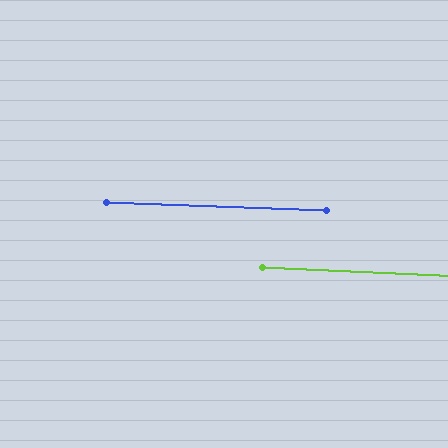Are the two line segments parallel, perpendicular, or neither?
Parallel — their directions differ by only 0.3°.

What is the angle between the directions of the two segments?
Approximately 0 degrees.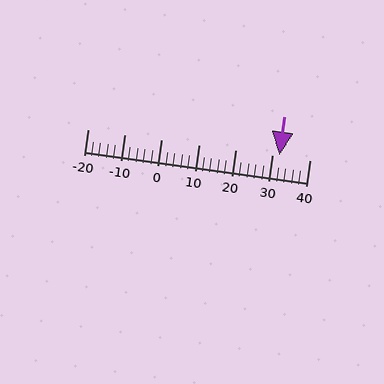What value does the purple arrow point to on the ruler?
The purple arrow points to approximately 32.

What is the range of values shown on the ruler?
The ruler shows values from -20 to 40.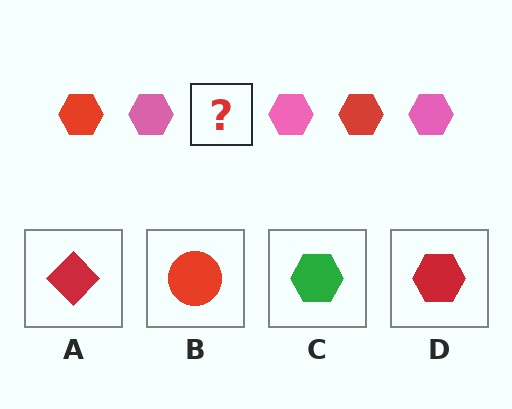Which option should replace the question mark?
Option D.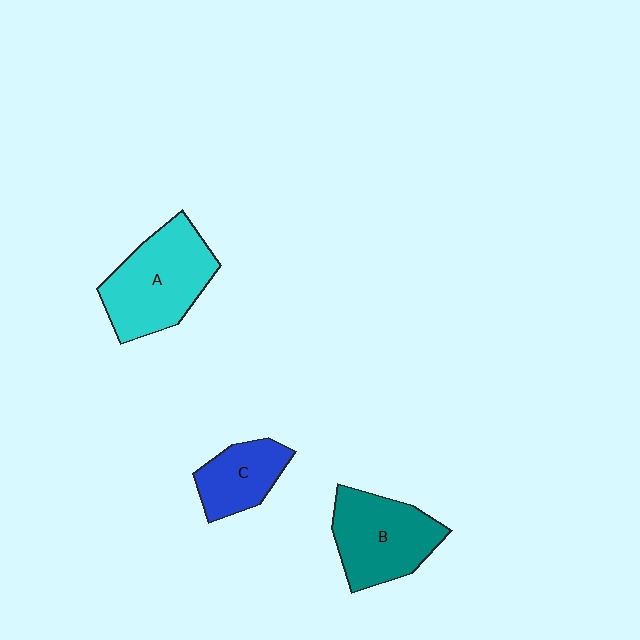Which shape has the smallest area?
Shape C (blue).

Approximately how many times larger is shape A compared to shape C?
Approximately 1.7 times.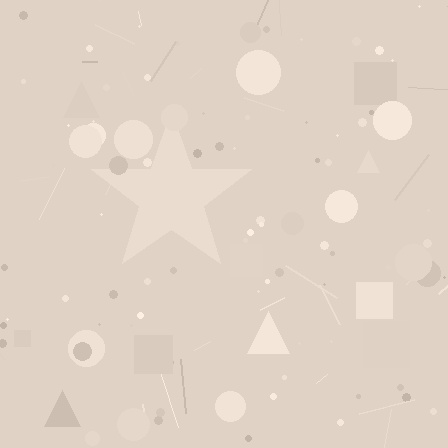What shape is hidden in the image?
A star is hidden in the image.